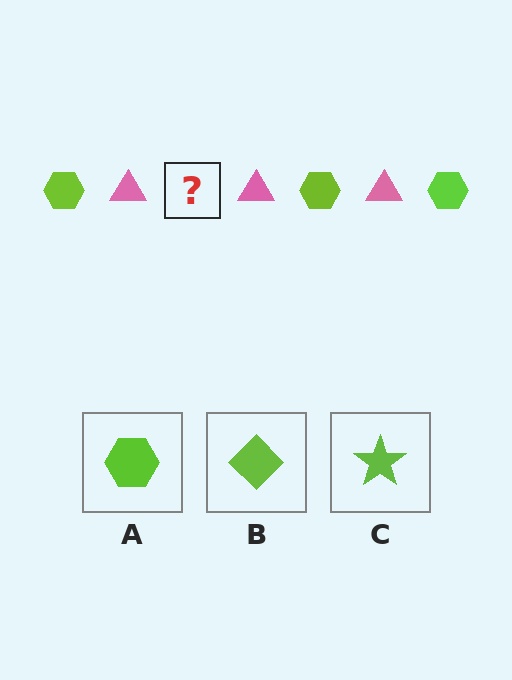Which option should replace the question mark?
Option A.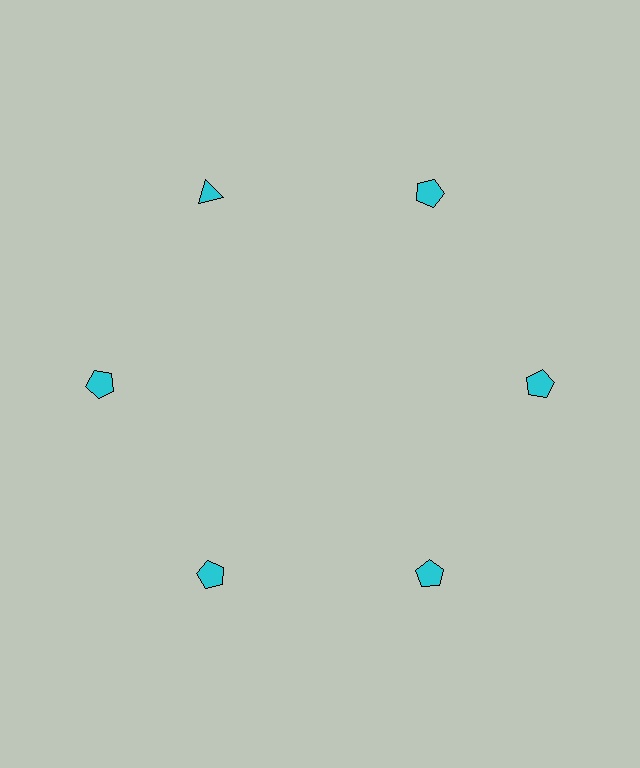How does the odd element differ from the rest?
It has a different shape: triangle instead of pentagon.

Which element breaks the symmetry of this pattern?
The cyan triangle at roughly the 11 o'clock position breaks the symmetry. All other shapes are cyan pentagons.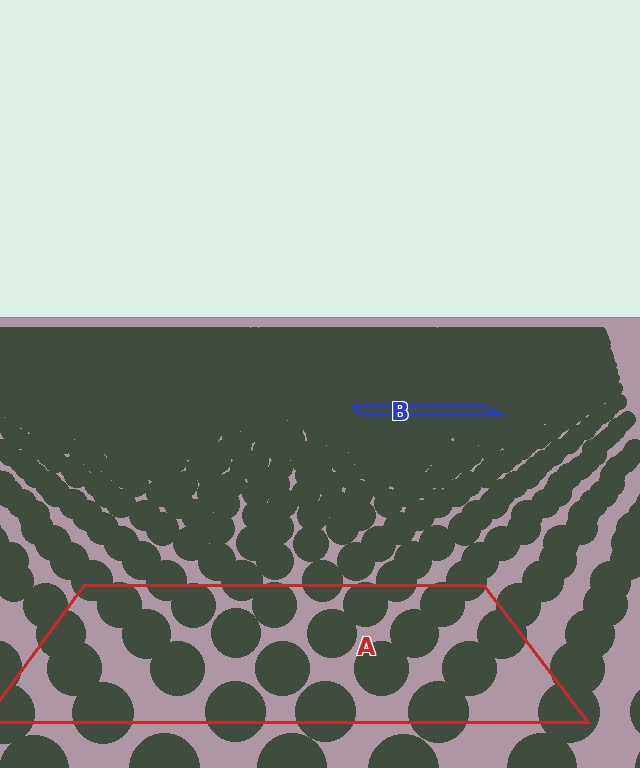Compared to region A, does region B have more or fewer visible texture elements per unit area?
Region B has more texture elements per unit area — they are packed more densely because it is farther away.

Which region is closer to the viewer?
Region A is closer. The texture elements there are larger and more spread out.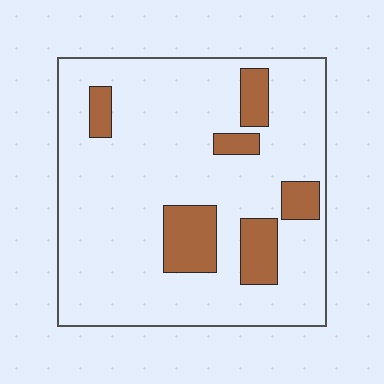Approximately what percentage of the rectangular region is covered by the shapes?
Approximately 15%.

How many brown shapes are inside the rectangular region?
6.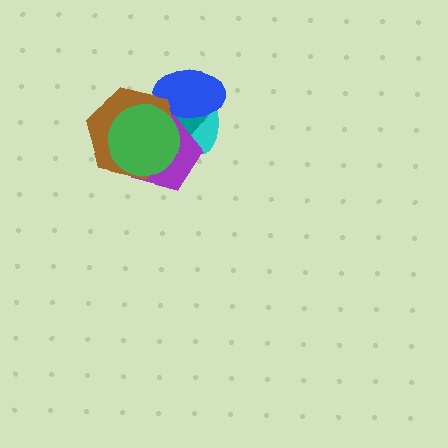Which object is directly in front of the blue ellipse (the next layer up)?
The purple pentagon is directly in front of the blue ellipse.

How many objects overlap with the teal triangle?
5 objects overlap with the teal triangle.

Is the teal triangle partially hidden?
Yes, it is partially covered by another shape.